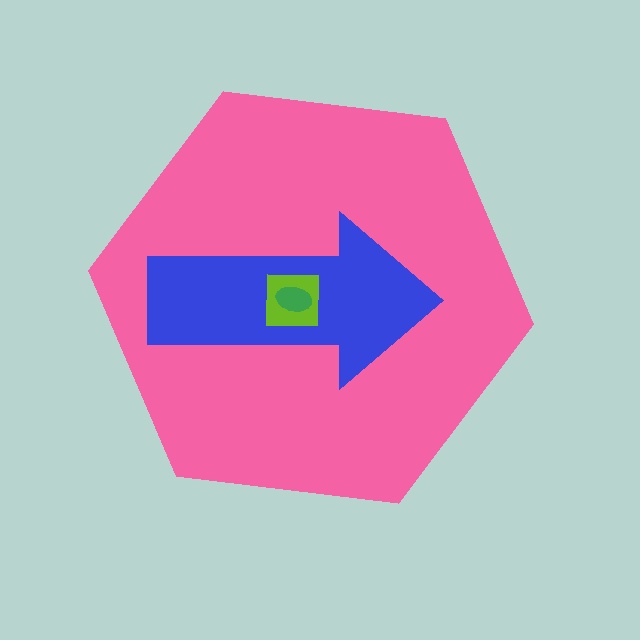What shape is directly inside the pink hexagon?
The blue arrow.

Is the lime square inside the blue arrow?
Yes.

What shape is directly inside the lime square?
The green ellipse.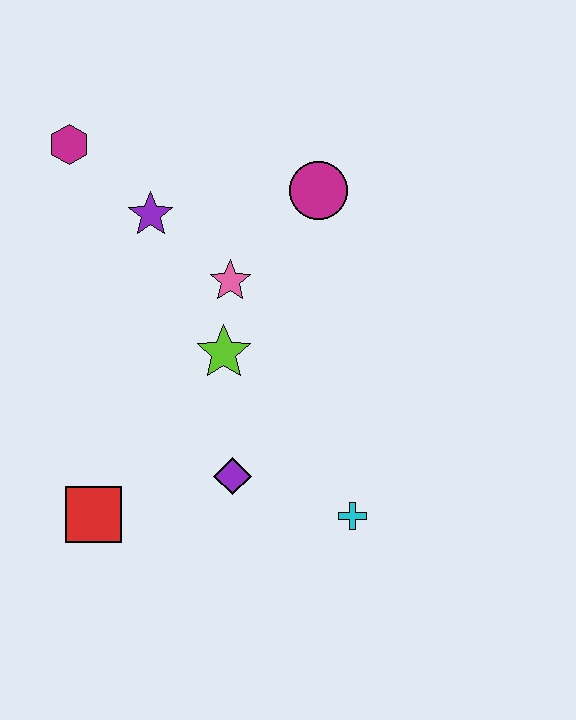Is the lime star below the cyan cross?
No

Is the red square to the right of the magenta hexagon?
Yes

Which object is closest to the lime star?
The pink star is closest to the lime star.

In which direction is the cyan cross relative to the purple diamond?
The cyan cross is to the right of the purple diamond.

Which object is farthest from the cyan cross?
The magenta hexagon is farthest from the cyan cross.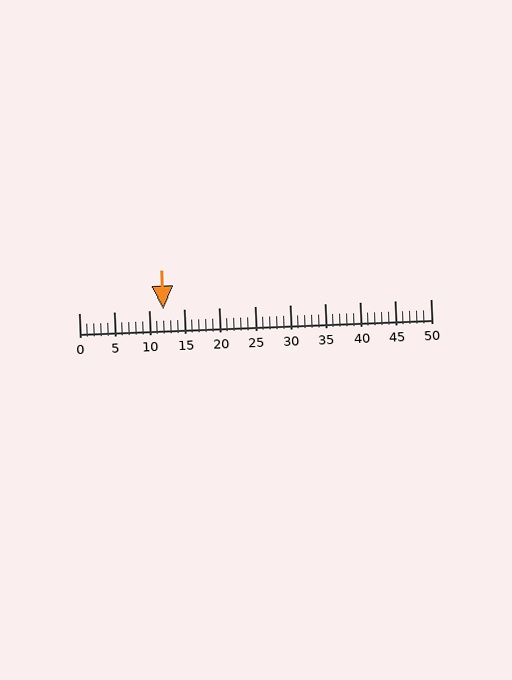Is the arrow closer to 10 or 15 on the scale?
The arrow is closer to 10.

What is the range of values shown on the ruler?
The ruler shows values from 0 to 50.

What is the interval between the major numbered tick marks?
The major tick marks are spaced 5 units apart.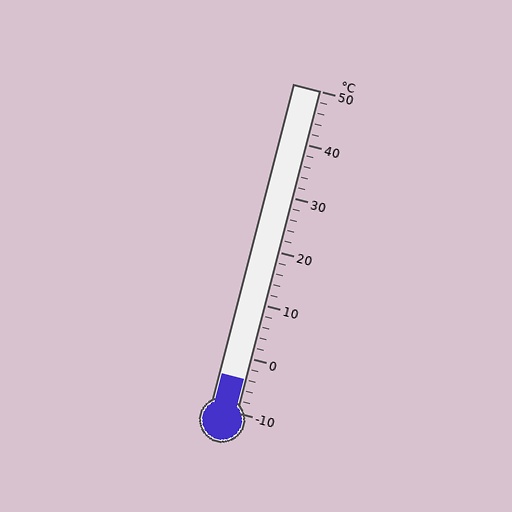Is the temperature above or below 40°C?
The temperature is below 40°C.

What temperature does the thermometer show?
The thermometer shows approximately -4°C.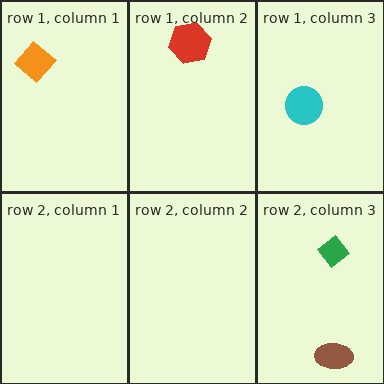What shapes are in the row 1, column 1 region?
The orange diamond.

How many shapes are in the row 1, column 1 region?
1.